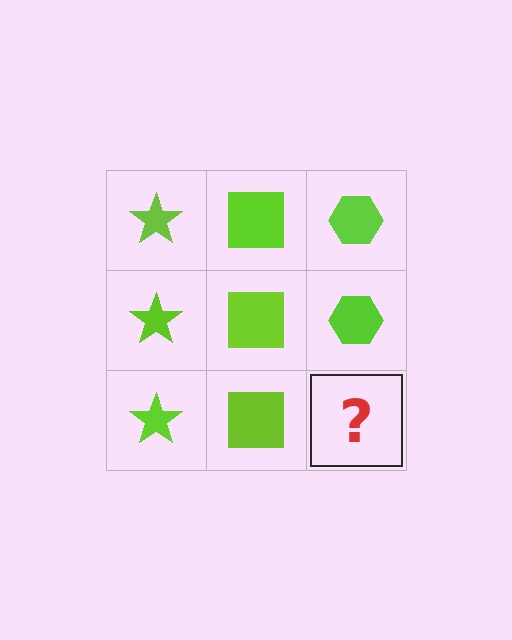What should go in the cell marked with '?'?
The missing cell should contain a lime hexagon.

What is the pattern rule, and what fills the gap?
The rule is that each column has a consistent shape. The gap should be filled with a lime hexagon.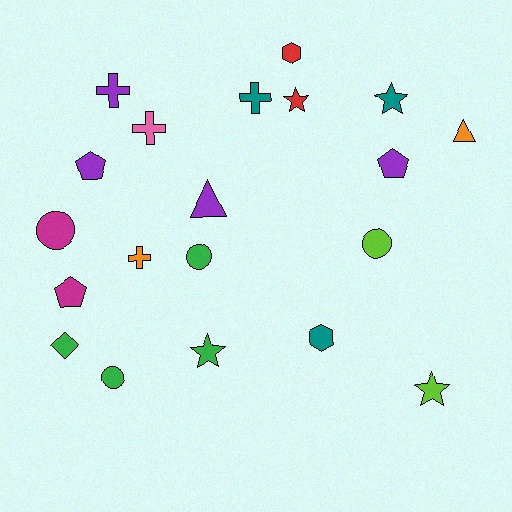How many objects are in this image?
There are 20 objects.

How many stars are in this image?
There are 4 stars.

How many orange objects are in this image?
There are 2 orange objects.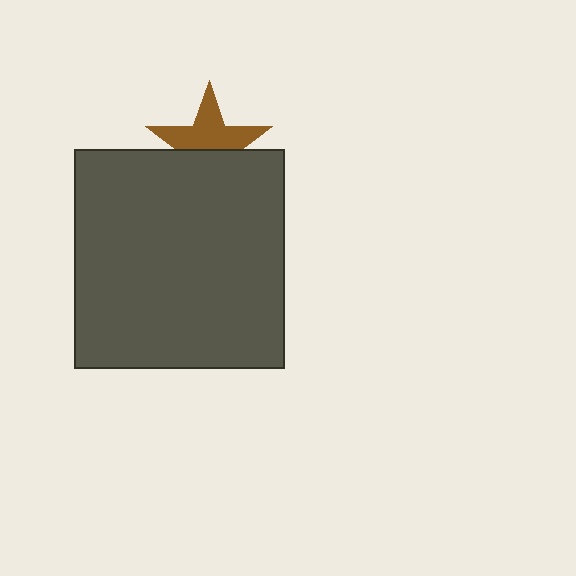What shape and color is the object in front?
The object in front is a dark gray rectangle.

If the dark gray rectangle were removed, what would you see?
You would see the complete brown star.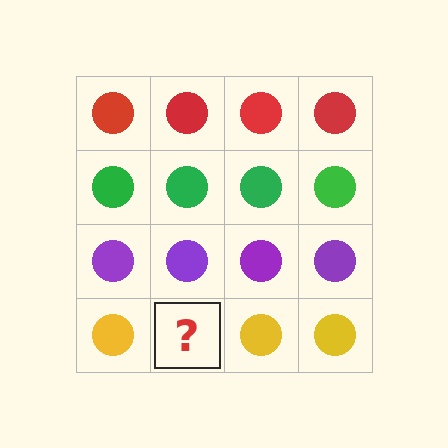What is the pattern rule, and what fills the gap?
The rule is that each row has a consistent color. The gap should be filled with a yellow circle.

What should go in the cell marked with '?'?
The missing cell should contain a yellow circle.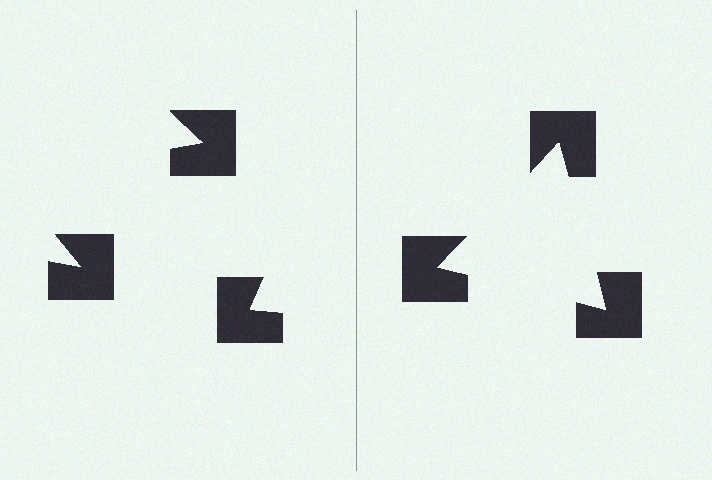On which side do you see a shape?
An illusory triangle appears on the right side. On the left side the wedge cuts are rotated, so no coherent shape forms.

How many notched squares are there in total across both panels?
6 — 3 on each side.